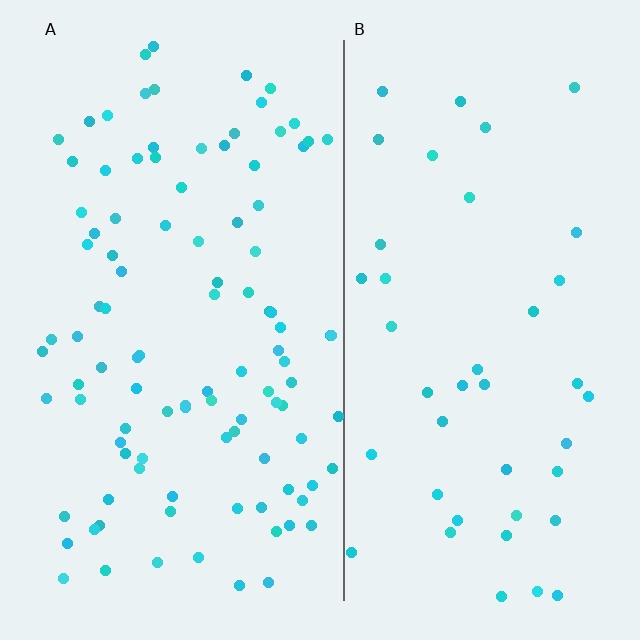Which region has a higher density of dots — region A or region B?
A (the left).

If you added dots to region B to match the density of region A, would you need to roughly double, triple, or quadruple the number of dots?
Approximately double.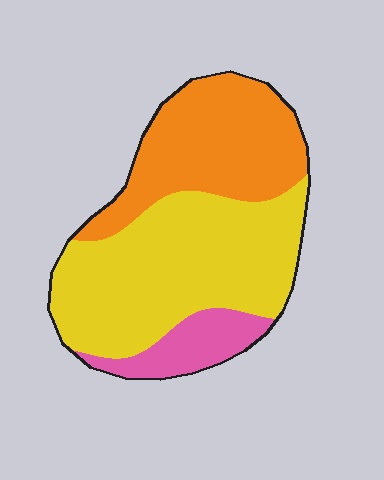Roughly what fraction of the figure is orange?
Orange covers around 35% of the figure.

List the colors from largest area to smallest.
From largest to smallest: yellow, orange, pink.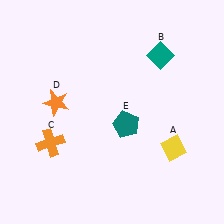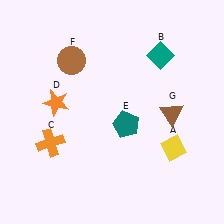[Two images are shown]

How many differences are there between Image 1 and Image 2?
There are 2 differences between the two images.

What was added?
A brown circle (F), a brown triangle (G) were added in Image 2.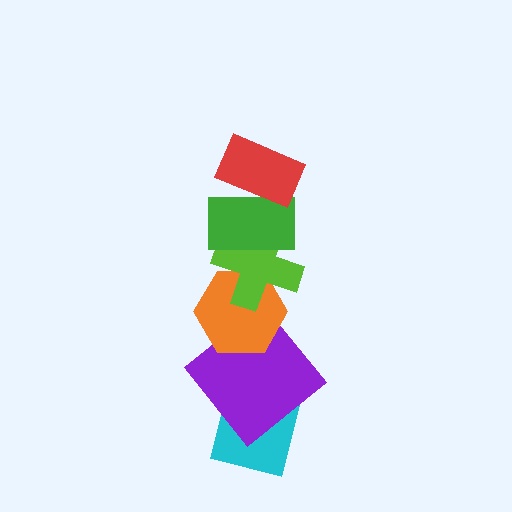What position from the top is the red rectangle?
The red rectangle is 1st from the top.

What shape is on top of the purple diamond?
The orange hexagon is on top of the purple diamond.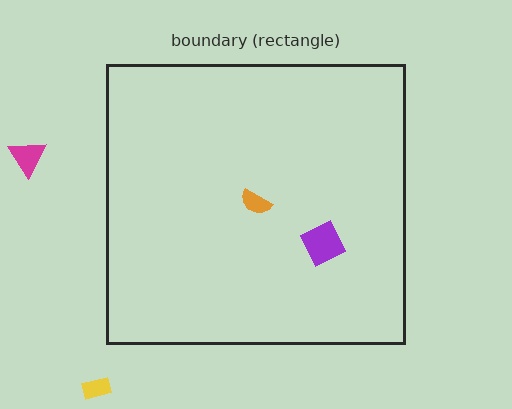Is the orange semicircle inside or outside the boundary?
Inside.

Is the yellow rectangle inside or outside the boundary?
Outside.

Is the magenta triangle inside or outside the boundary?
Outside.